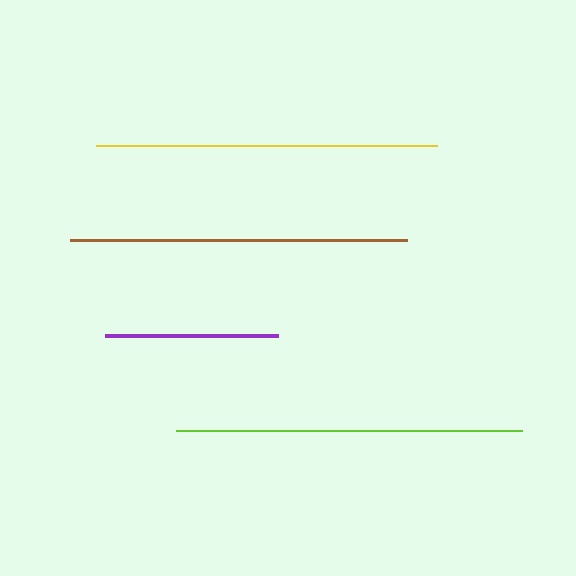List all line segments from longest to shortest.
From longest to shortest: lime, yellow, brown, purple.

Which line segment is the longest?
The lime line is the longest at approximately 346 pixels.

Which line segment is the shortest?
The purple line is the shortest at approximately 173 pixels.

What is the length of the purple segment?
The purple segment is approximately 173 pixels long.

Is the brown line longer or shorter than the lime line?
The lime line is longer than the brown line.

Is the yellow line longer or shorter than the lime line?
The lime line is longer than the yellow line.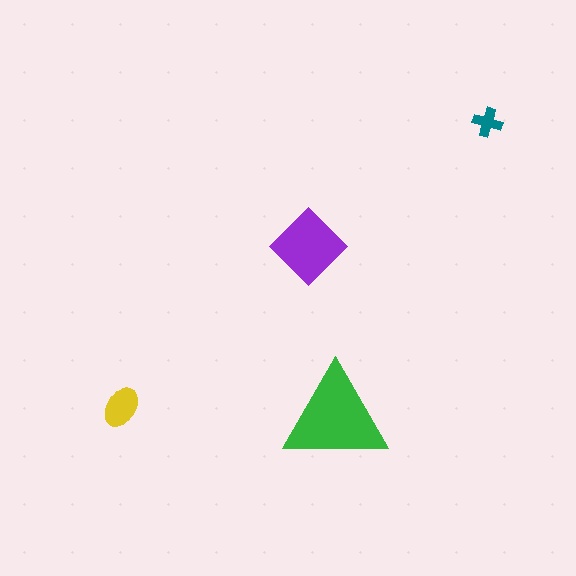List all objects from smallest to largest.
The teal cross, the yellow ellipse, the purple diamond, the green triangle.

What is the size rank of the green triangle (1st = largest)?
1st.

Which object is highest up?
The teal cross is topmost.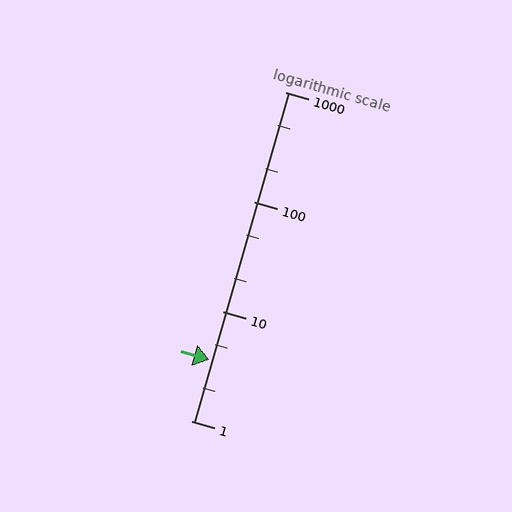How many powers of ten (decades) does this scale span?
The scale spans 3 decades, from 1 to 1000.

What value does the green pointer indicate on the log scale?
The pointer indicates approximately 3.6.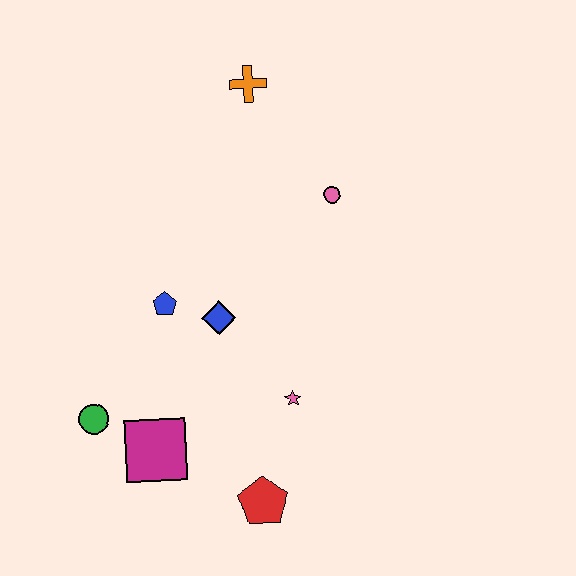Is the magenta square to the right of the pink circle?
No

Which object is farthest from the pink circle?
The green circle is farthest from the pink circle.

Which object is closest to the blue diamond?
The blue pentagon is closest to the blue diamond.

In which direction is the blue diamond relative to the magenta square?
The blue diamond is above the magenta square.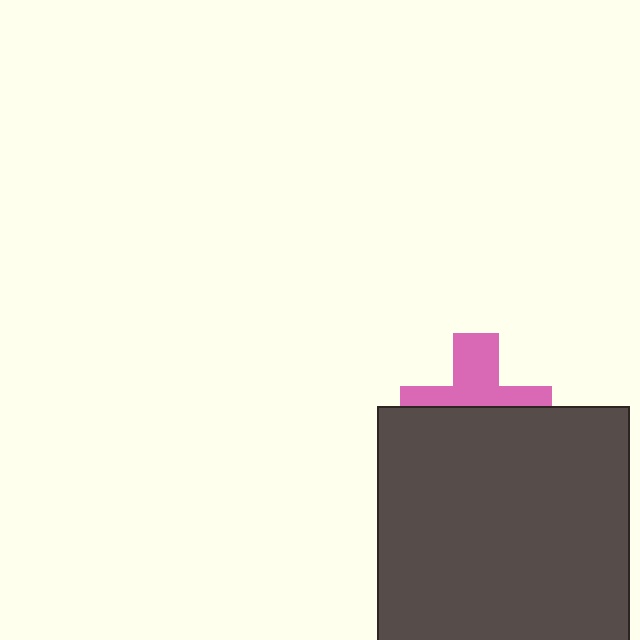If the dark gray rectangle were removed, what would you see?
You would see the complete pink cross.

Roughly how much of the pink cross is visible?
About half of it is visible (roughly 46%).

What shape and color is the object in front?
The object in front is a dark gray rectangle.